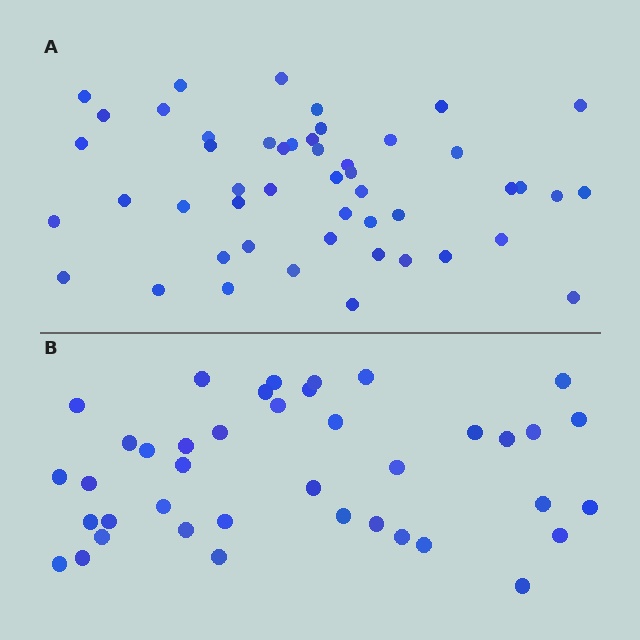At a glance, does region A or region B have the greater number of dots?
Region A (the top region) has more dots.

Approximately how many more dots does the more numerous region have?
Region A has roughly 8 or so more dots than region B.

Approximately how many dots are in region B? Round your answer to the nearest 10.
About 40 dots.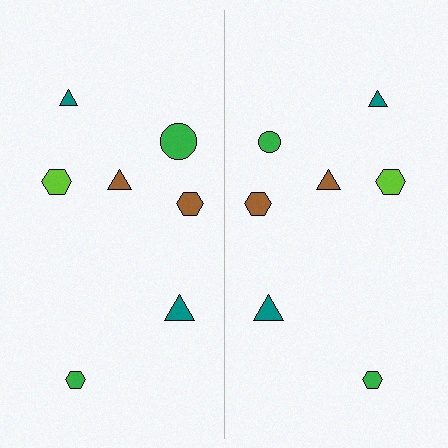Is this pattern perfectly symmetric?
No, the pattern is not perfectly symmetric. The green circle on the right side has a different size than its mirror counterpart.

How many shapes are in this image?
There are 14 shapes in this image.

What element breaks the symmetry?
The green circle on the right side has a different size than its mirror counterpart.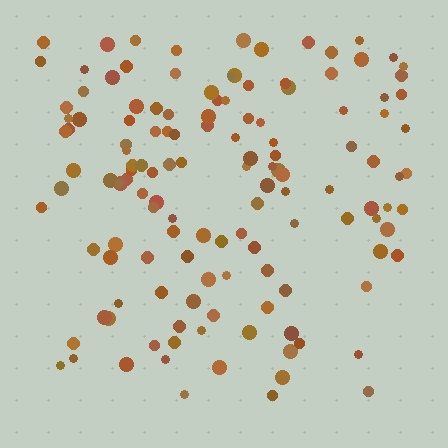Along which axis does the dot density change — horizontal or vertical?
Vertical.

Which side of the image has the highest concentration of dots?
The top.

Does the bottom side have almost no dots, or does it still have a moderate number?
Still a moderate number, just noticeably fewer than the top.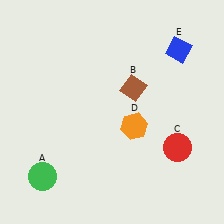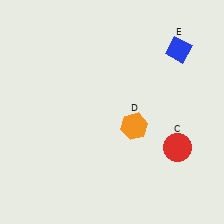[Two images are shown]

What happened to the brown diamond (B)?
The brown diamond (B) was removed in Image 2. It was in the top-right area of Image 1.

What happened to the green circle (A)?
The green circle (A) was removed in Image 2. It was in the bottom-left area of Image 1.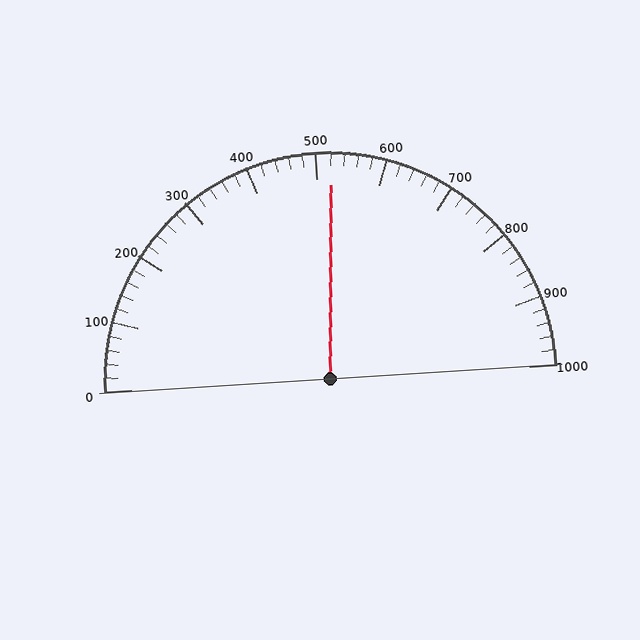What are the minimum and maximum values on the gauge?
The gauge ranges from 0 to 1000.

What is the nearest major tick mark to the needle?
The nearest major tick mark is 500.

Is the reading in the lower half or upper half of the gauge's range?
The reading is in the upper half of the range (0 to 1000).